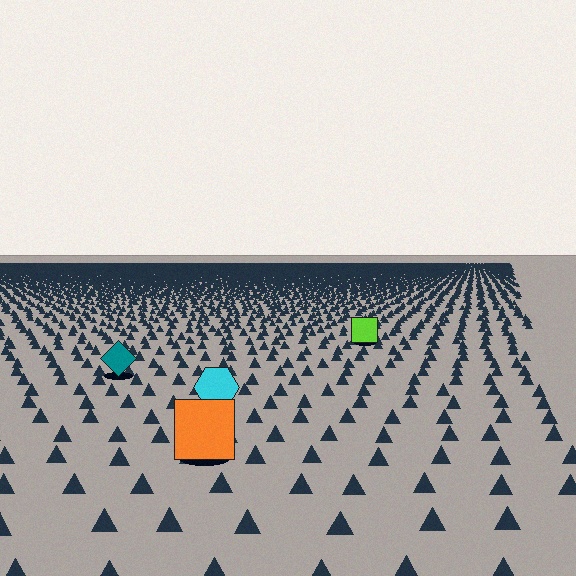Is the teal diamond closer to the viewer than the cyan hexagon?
No. The cyan hexagon is closer — you can tell from the texture gradient: the ground texture is coarser near it.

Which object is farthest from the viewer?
The lime square is farthest from the viewer. It appears smaller and the ground texture around it is denser.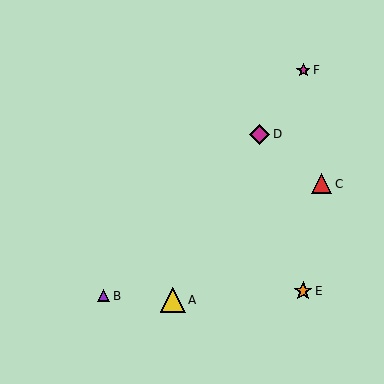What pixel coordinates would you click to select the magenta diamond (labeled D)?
Click at (260, 134) to select the magenta diamond D.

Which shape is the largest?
The yellow triangle (labeled A) is the largest.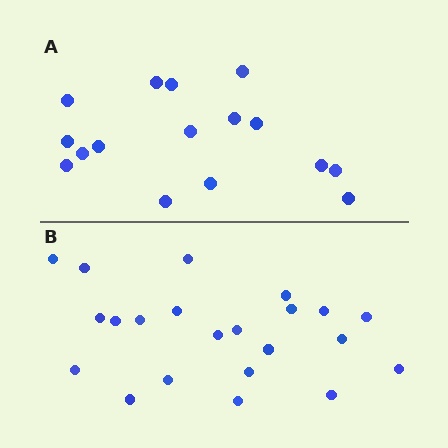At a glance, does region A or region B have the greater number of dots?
Region B (the bottom region) has more dots.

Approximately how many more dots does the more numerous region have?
Region B has about 6 more dots than region A.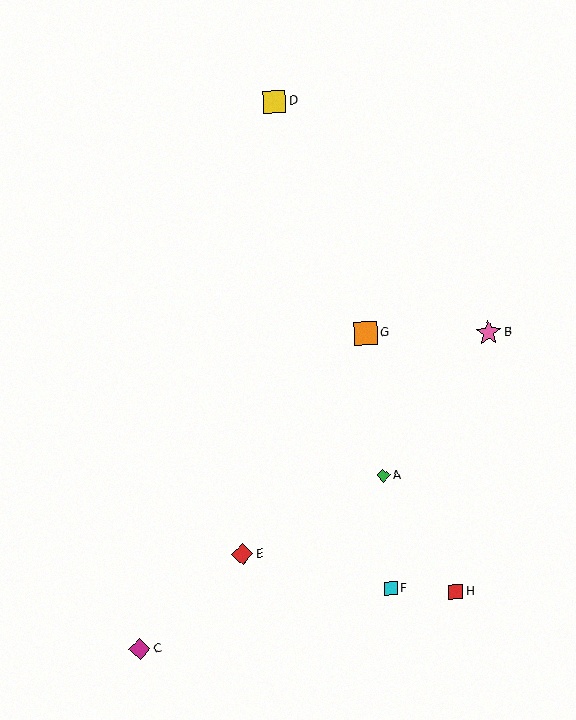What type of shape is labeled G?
Shape G is an orange square.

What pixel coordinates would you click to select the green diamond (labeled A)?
Click at (383, 476) to select the green diamond A.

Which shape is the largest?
The pink star (labeled B) is the largest.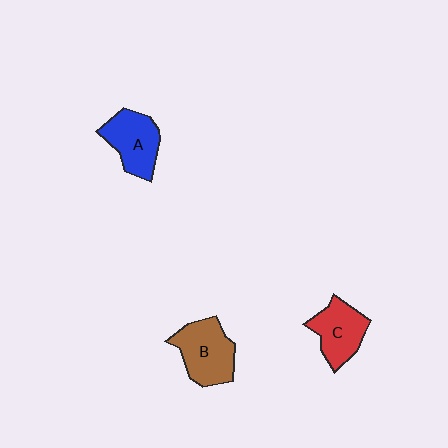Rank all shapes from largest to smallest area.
From largest to smallest: B (brown), A (blue), C (red).